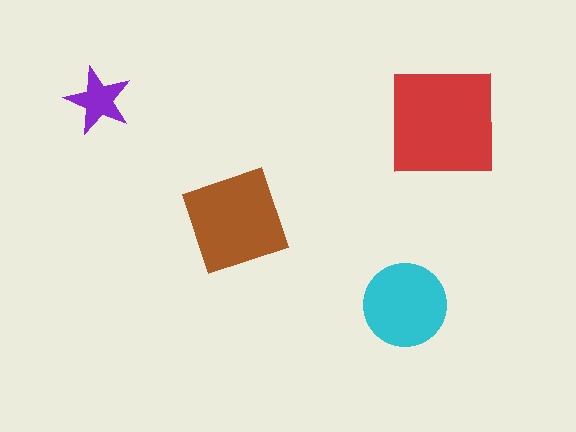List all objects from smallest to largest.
The purple star, the cyan circle, the brown diamond, the red square.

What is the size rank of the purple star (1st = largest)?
4th.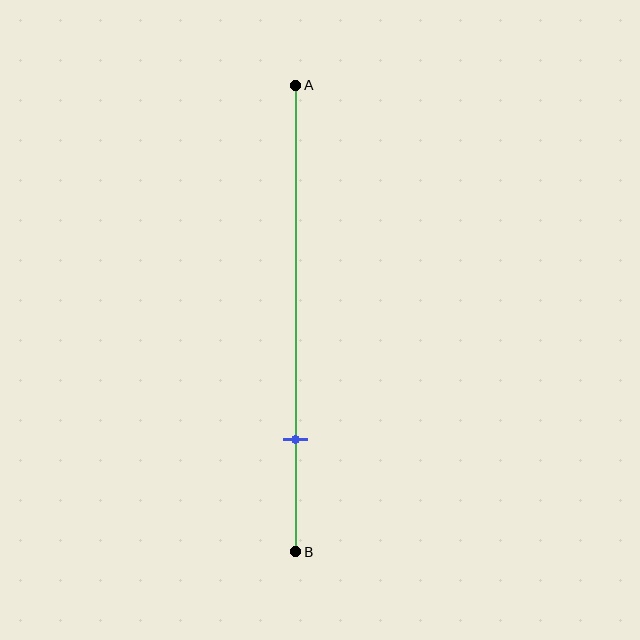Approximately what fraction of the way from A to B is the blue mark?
The blue mark is approximately 75% of the way from A to B.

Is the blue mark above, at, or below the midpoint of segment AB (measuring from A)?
The blue mark is below the midpoint of segment AB.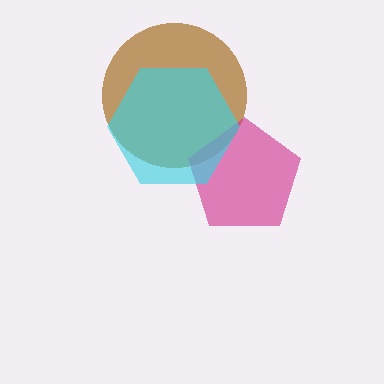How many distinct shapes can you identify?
There are 3 distinct shapes: a brown circle, a magenta pentagon, a cyan hexagon.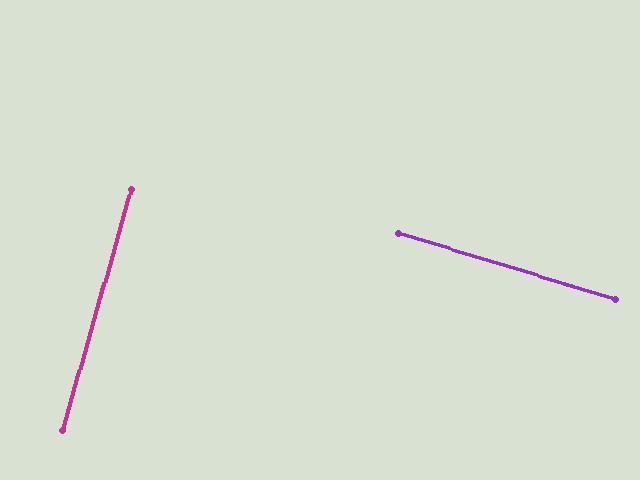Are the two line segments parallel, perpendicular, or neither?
Perpendicular — they meet at approximately 89°.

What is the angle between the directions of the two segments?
Approximately 89 degrees.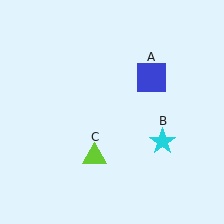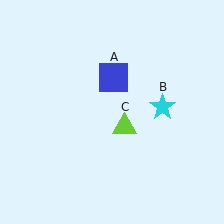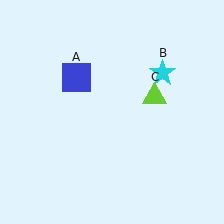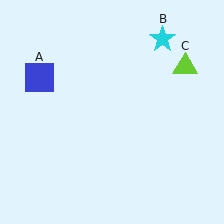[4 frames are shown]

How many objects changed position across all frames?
3 objects changed position: blue square (object A), cyan star (object B), lime triangle (object C).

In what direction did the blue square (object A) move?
The blue square (object A) moved left.